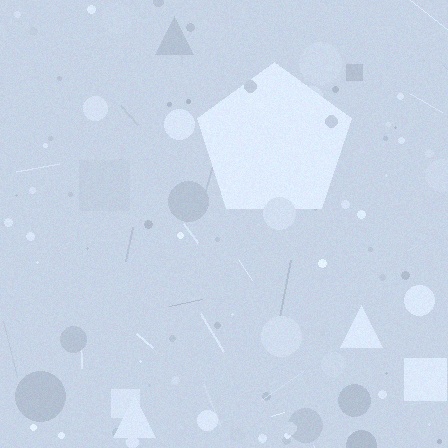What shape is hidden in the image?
A pentagon is hidden in the image.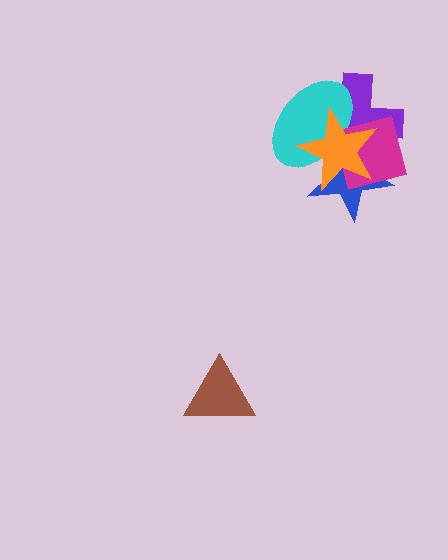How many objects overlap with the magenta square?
4 objects overlap with the magenta square.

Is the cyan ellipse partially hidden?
Yes, it is partially covered by another shape.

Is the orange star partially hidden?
No, no other shape covers it.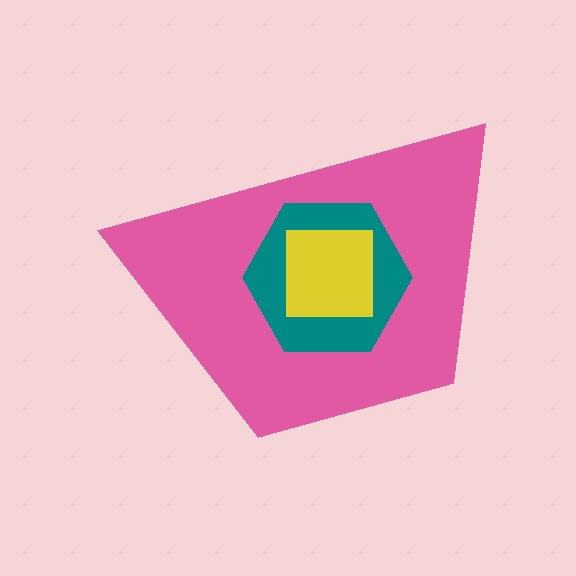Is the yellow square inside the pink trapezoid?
Yes.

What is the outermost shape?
The pink trapezoid.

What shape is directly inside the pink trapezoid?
The teal hexagon.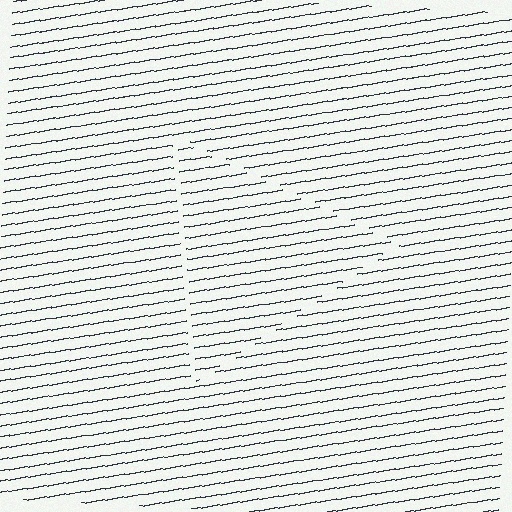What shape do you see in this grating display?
An illusory triangle. The interior of the shape contains the same grating, shifted by half a period — the contour is defined by the phase discontinuity where line-ends from the inner and outer gratings abut.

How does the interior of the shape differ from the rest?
The interior of the shape contains the same grating, shifted by half a period — the contour is defined by the phase discontinuity where line-ends from the inner and outer gratings abut.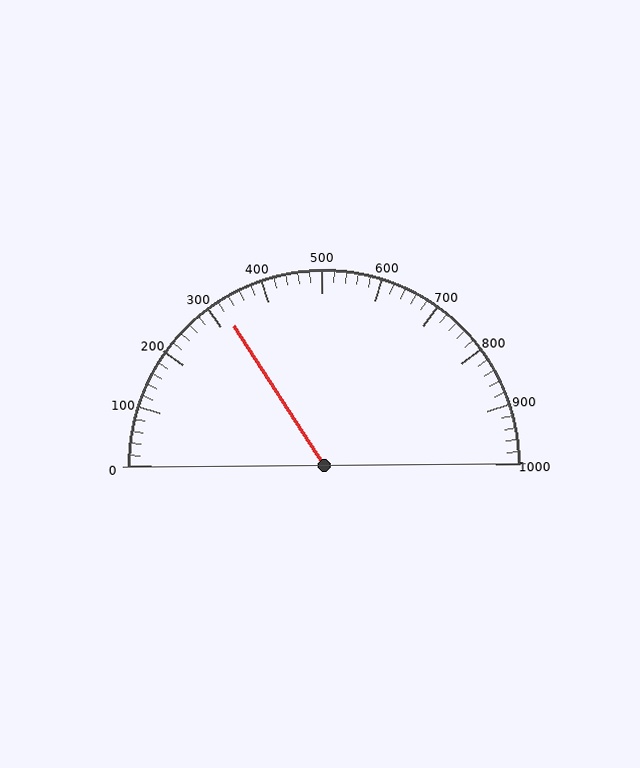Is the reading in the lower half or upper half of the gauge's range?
The reading is in the lower half of the range (0 to 1000).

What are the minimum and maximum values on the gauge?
The gauge ranges from 0 to 1000.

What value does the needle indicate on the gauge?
The needle indicates approximately 320.